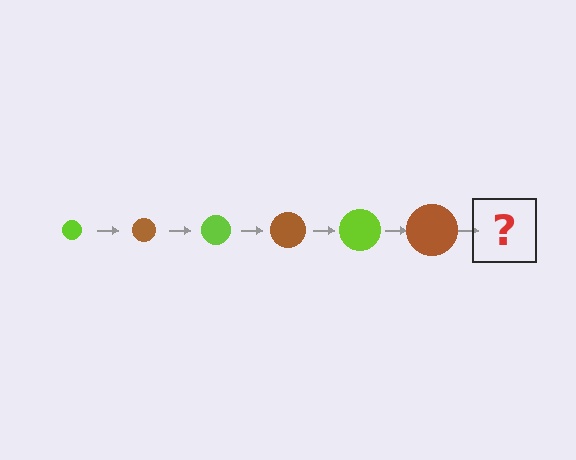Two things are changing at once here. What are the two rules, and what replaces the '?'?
The two rules are that the circle grows larger each step and the color cycles through lime and brown. The '?' should be a lime circle, larger than the previous one.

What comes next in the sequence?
The next element should be a lime circle, larger than the previous one.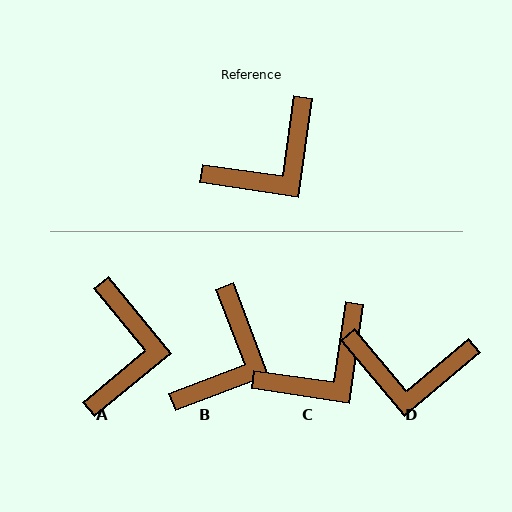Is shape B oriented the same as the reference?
No, it is off by about 29 degrees.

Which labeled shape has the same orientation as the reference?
C.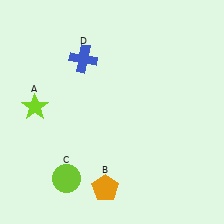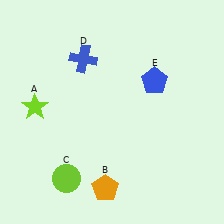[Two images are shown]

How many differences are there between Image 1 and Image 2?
There is 1 difference between the two images.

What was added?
A blue pentagon (E) was added in Image 2.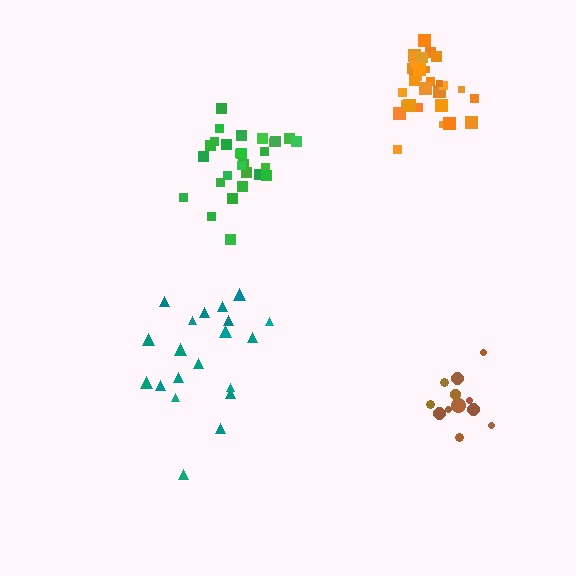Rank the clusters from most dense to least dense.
orange, green, brown, teal.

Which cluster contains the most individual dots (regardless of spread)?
Orange (31).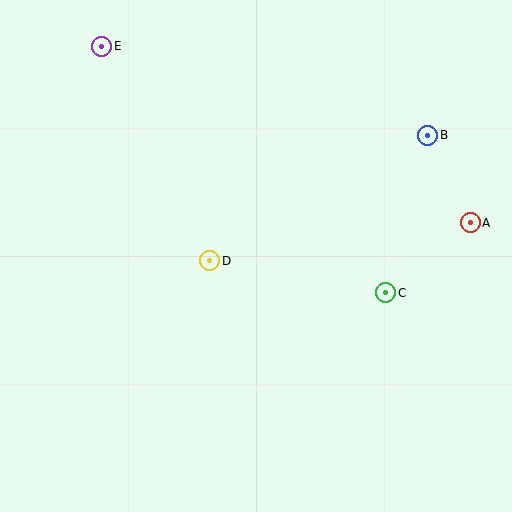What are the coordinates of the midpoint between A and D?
The midpoint between A and D is at (340, 242).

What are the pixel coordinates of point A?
Point A is at (470, 223).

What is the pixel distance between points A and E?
The distance between A and E is 409 pixels.